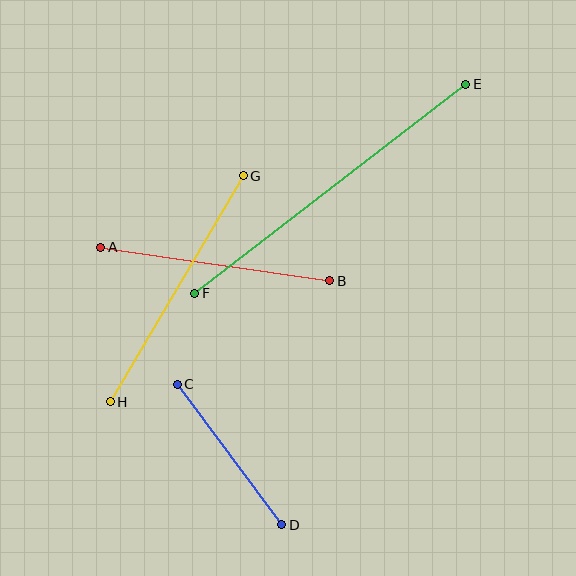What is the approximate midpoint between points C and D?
The midpoint is at approximately (230, 455) pixels.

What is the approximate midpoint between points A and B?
The midpoint is at approximately (215, 264) pixels.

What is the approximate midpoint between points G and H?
The midpoint is at approximately (177, 289) pixels.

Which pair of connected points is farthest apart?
Points E and F are farthest apart.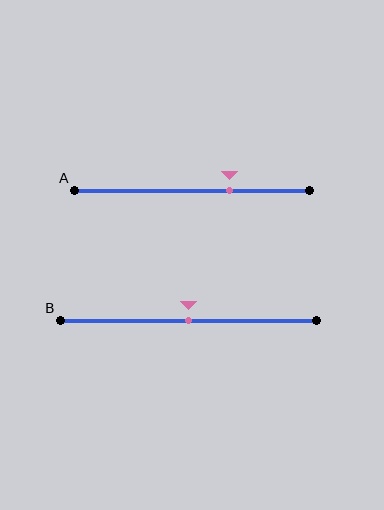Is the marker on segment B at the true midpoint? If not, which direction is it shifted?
Yes, the marker on segment B is at the true midpoint.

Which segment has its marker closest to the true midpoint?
Segment B has its marker closest to the true midpoint.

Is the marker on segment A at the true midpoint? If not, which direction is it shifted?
No, the marker on segment A is shifted to the right by about 16% of the segment length.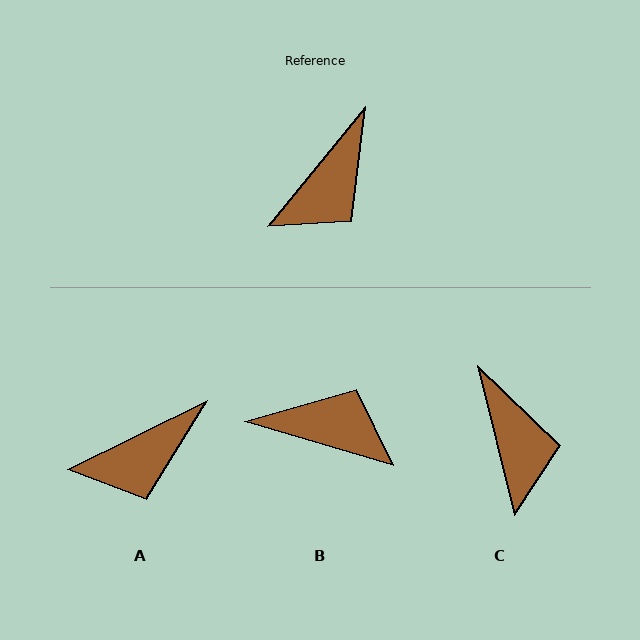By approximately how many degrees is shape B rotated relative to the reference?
Approximately 113 degrees counter-clockwise.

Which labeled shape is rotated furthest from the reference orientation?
B, about 113 degrees away.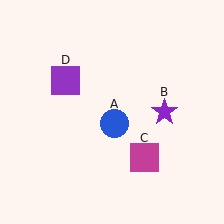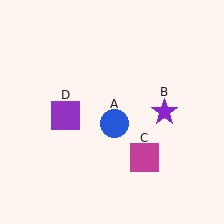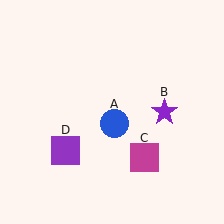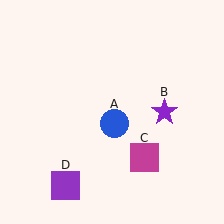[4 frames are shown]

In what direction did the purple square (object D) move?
The purple square (object D) moved down.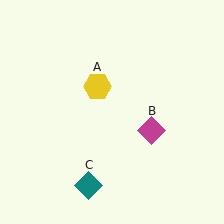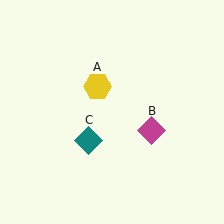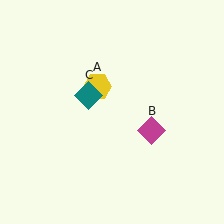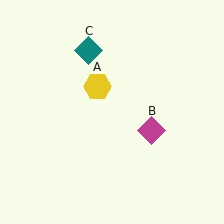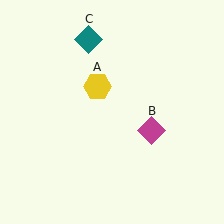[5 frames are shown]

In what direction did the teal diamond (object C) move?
The teal diamond (object C) moved up.